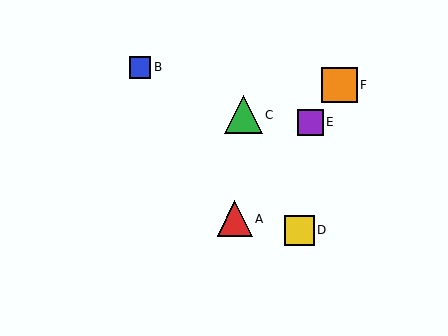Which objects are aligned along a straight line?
Objects A, E, F are aligned along a straight line.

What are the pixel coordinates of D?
Object D is at (299, 230).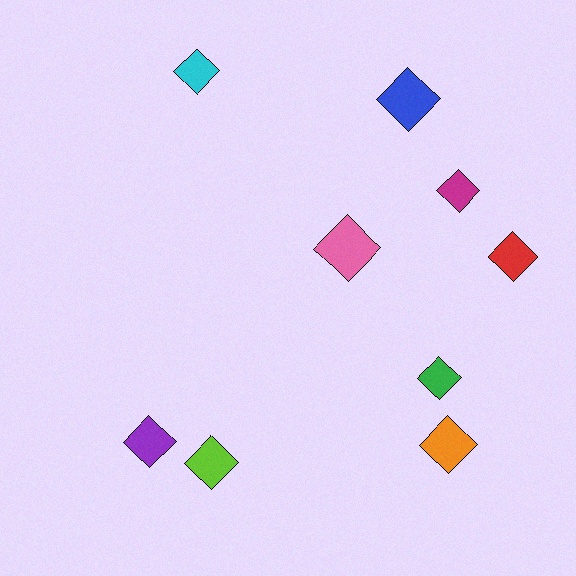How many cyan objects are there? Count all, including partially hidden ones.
There is 1 cyan object.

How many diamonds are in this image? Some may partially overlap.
There are 9 diamonds.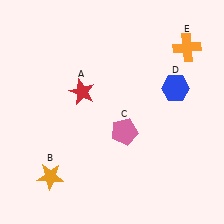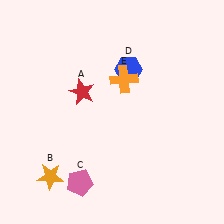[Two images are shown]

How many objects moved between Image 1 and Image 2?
3 objects moved between the two images.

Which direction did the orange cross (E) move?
The orange cross (E) moved left.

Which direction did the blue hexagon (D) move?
The blue hexagon (D) moved left.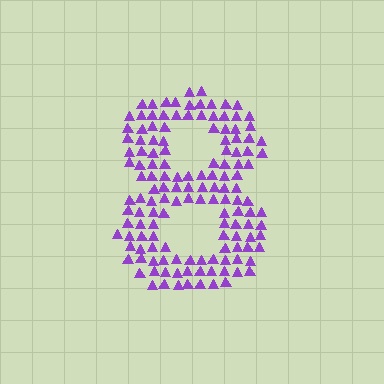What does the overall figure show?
The overall figure shows the digit 8.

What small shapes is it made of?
It is made of small triangles.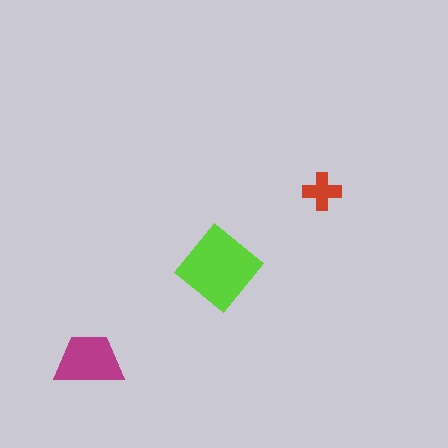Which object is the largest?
The lime diamond.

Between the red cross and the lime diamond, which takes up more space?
The lime diamond.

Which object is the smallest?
The red cross.